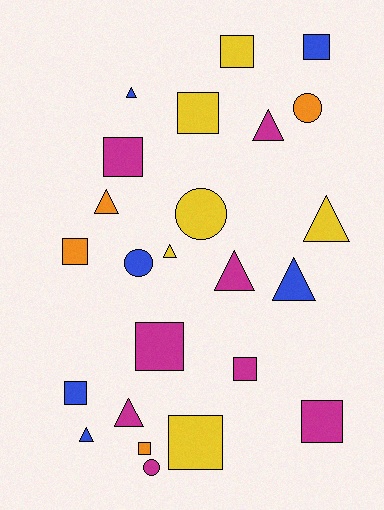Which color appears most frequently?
Magenta, with 8 objects.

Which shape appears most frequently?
Square, with 11 objects.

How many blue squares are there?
There are 2 blue squares.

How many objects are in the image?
There are 24 objects.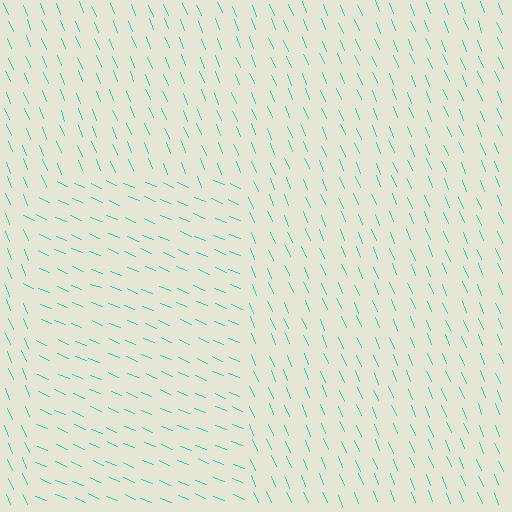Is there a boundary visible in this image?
Yes, there is a texture boundary formed by a change in line orientation.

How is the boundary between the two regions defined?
The boundary is defined purely by a change in line orientation (approximately 45 degrees difference). All lines are the same color and thickness.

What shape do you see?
I see a rectangle.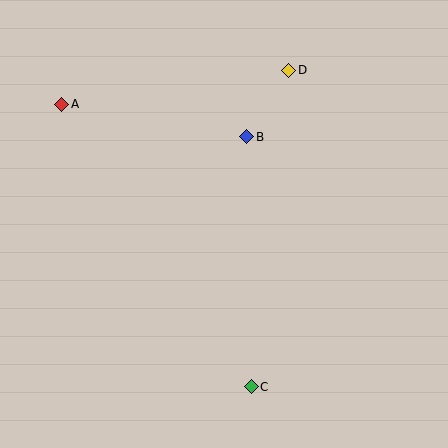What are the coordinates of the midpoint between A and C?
The midpoint between A and C is at (156, 246).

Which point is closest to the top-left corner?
Point A is closest to the top-left corner.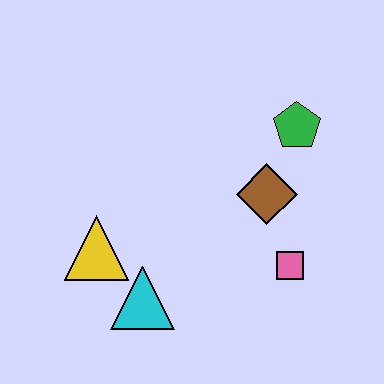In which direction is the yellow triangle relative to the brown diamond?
The yellow triangle is to the left of the brown diamond.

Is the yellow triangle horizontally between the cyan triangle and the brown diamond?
No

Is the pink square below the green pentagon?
Yes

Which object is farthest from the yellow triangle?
The green pentagon is farthest from the yellow triangle.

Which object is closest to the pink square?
The brown diamond is closest to the pink square.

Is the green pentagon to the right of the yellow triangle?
Yes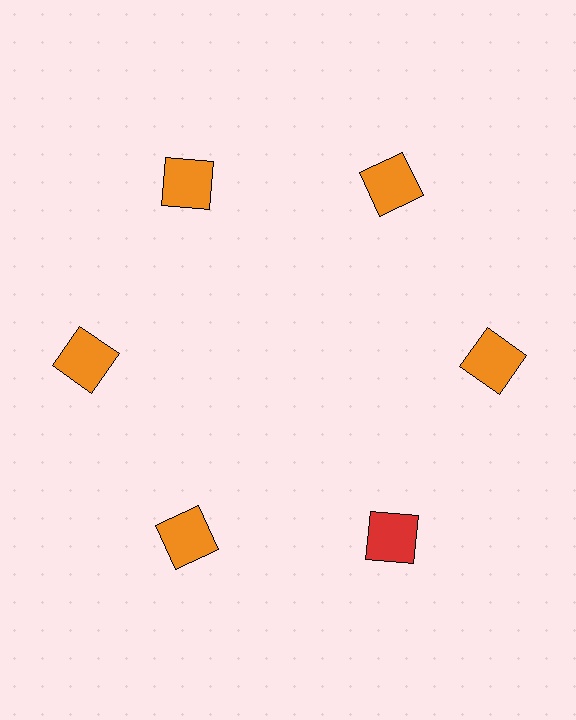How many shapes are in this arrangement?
There are 6 shapes arranged in a ring pattern.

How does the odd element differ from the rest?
It has a different color: red instead of orange.